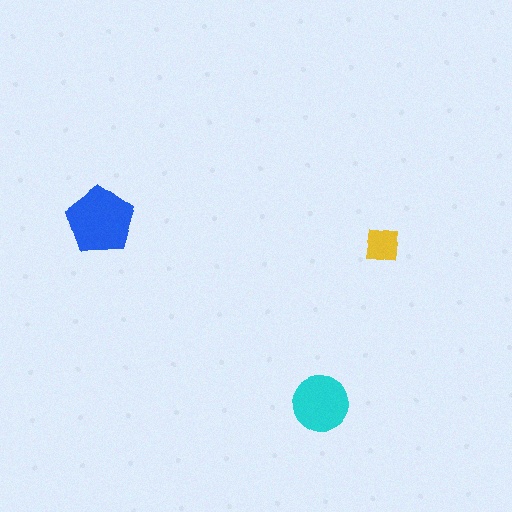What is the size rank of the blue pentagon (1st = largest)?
1st.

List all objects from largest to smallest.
The blue pentagon, the cyan circle, the yellow square.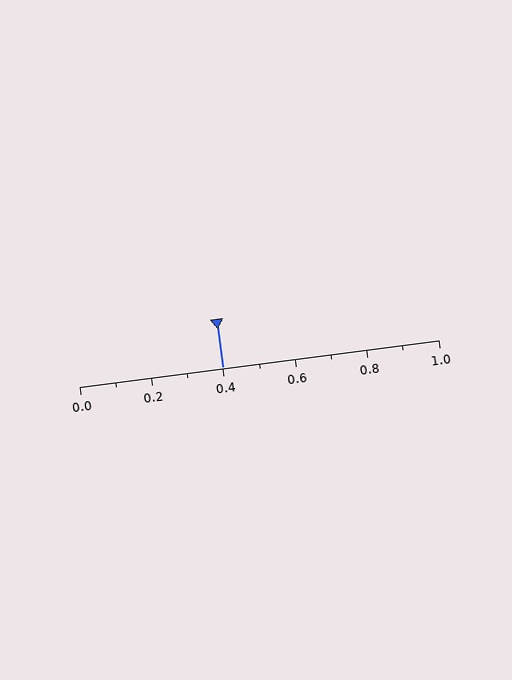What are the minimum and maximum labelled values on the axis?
The axis runs from 0.0 to 1.0.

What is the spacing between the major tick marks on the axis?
The major ticks are spaced 0.2 apart.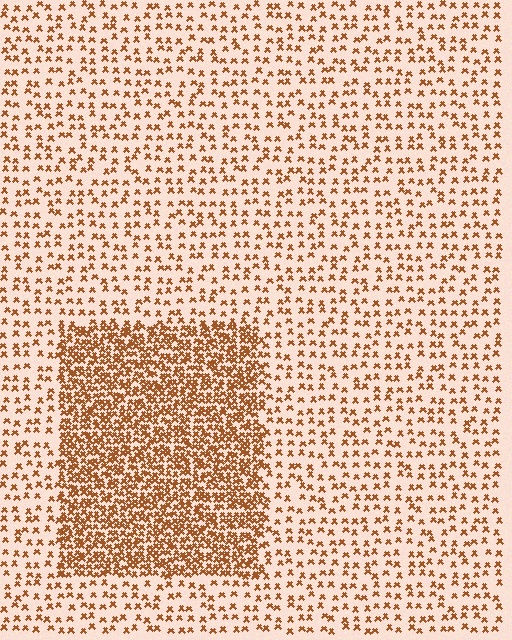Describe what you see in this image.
The image contains small brown elements arranged at two different densities. A rectangle-shaped region is visible where the elements are more densely packed than the surrounding area.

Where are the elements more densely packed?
The elements are more densely packed inside the rectangle boundary.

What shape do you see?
I see a rectangle.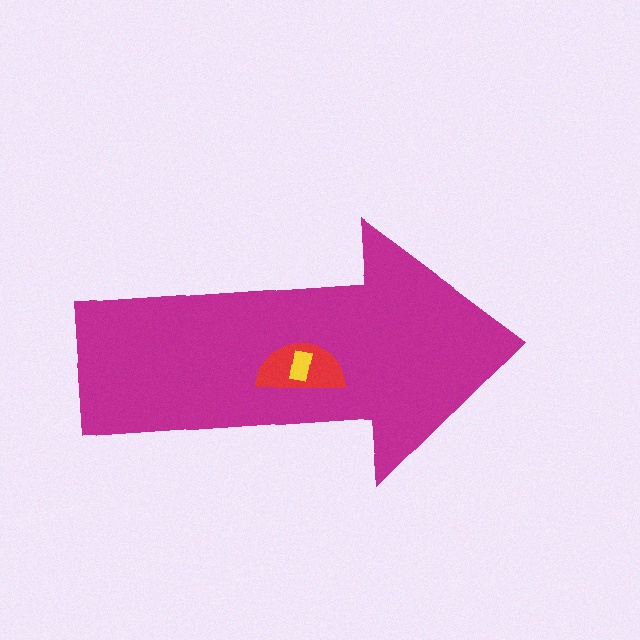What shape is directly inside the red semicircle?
The yellow rectangle.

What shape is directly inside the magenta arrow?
The red semicircle.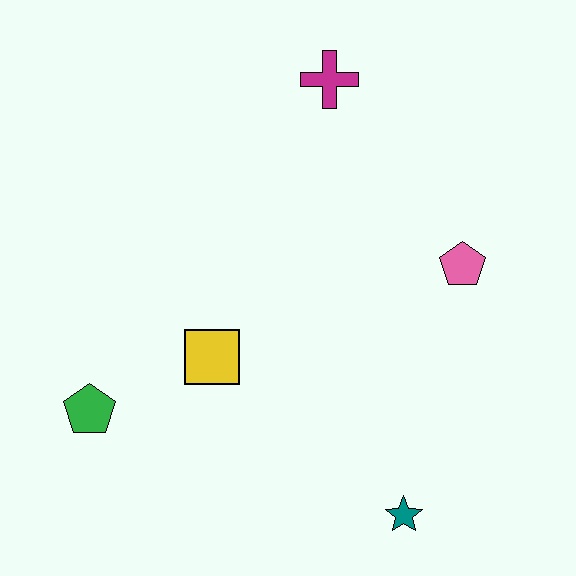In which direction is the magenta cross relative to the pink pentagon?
The magenta cross is above the pink pentagon.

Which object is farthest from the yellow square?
The magenta cross is farthest from the yellow square.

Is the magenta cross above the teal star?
Yes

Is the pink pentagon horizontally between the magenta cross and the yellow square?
No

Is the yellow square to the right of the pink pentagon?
No